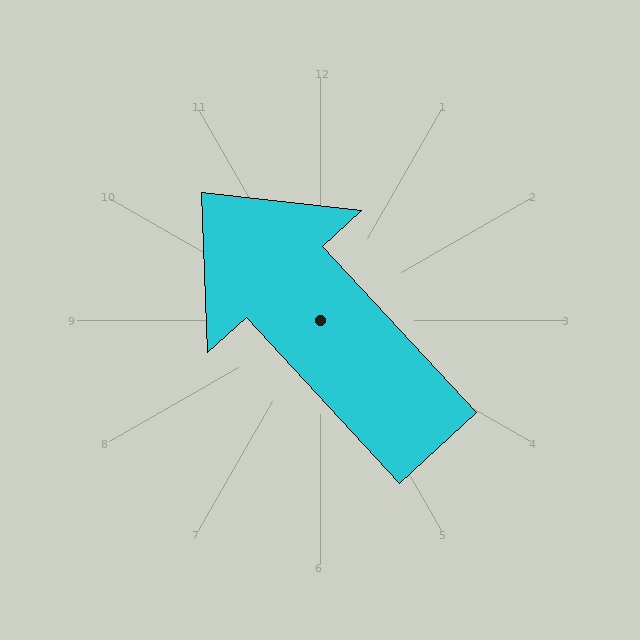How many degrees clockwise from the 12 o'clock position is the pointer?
Approximately 317 degrees.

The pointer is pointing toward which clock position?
Roughly 11 o'clock.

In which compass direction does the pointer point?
Northwest.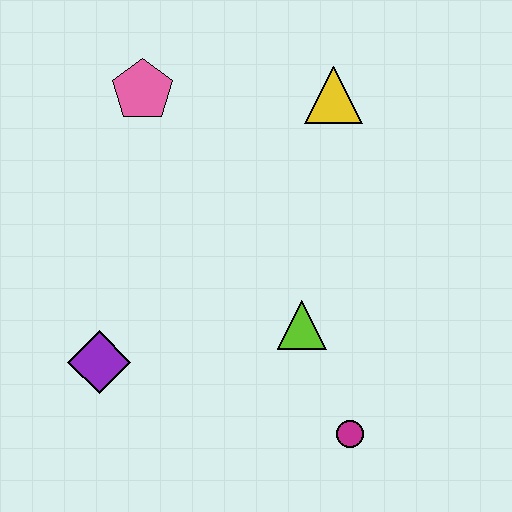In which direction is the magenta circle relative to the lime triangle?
The magenta circle is below the lime triangle.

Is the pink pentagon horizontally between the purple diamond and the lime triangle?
Yes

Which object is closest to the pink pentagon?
The yellow triangle is closest to the pink pentagon.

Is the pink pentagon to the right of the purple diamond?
Yes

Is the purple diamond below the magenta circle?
No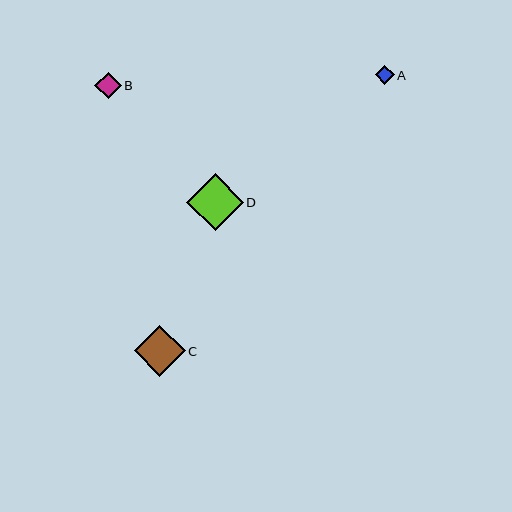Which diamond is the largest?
Diamond D is the largest with a size of approximately 57 pixels.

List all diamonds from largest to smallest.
From largest to smallest: D, C, B, A.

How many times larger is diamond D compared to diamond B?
Diamond D is approximately 2.2 times the size of diamond B.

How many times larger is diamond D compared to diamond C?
Diamond D is approximately 1.1 times the size of diamond C.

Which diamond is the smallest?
Diamond A is the smallest with a size of approximately 19 pixels.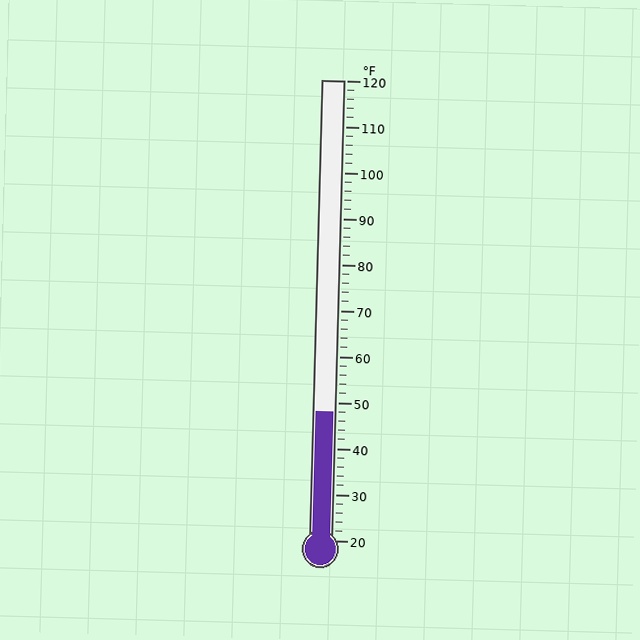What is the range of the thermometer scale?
The thermometer scale ranges from 20°F to 120°F.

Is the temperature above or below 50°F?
The temperature is below 50°F.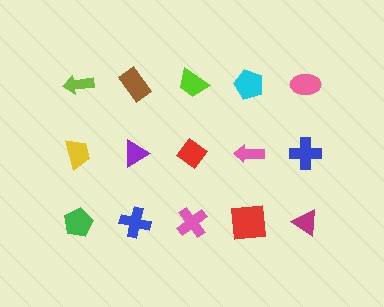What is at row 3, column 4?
A red square.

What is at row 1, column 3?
A lime trapezoid.